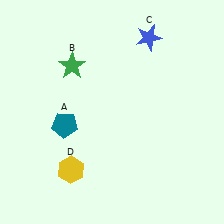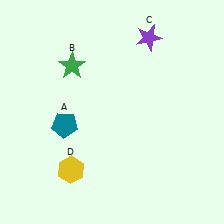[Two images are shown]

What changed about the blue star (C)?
In Image 1, C is blue. In Image 2, it changed to purple.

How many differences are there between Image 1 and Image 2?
There is 1 difference between the two images.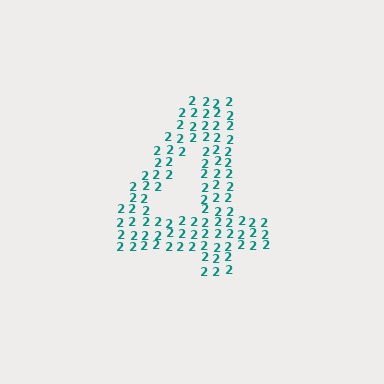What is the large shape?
The large shape is the digit 4.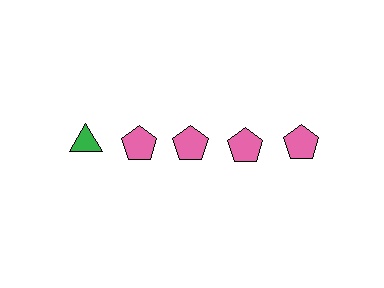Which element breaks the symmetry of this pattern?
The green triangle in the top row, leftmost column breaks the symmetry. All other shapes are pink pentagons.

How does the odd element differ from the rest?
It differs in both color (green instead of pink) and shape (triangle instead of pentagon).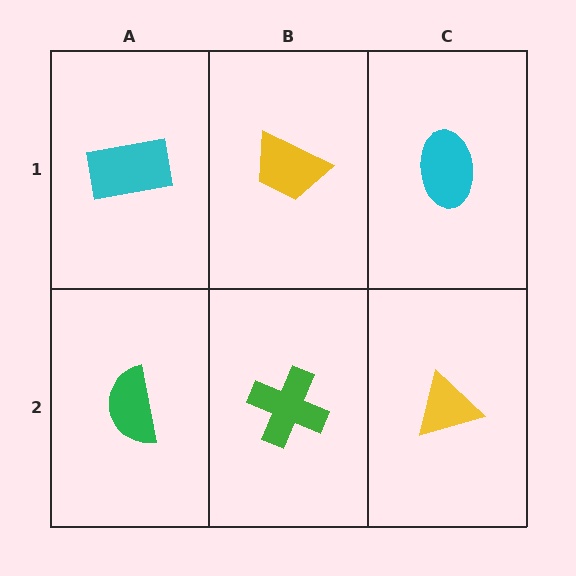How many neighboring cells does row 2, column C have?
2.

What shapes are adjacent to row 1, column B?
A green cross (row 2, column B), a cyan rectangle (row 1, column A), a cyan ellipse (row 1, column C).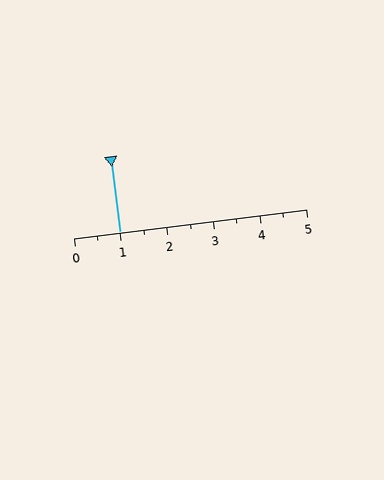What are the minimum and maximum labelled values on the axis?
The axis runs from 0 to 5.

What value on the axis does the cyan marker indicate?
The marker indicates approximately 1.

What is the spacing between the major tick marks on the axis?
The major ticks are spaced 1 apart.